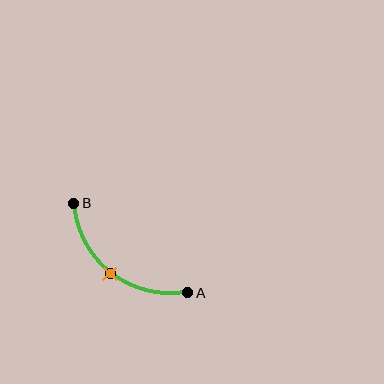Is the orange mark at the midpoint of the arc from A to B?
Yes. The orange mark lies on the arc at equal arc-length from both A and B — it is the arc midpoint.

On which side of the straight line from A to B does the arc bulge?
The arc bulges below and to the left of the straight line connecting A and B.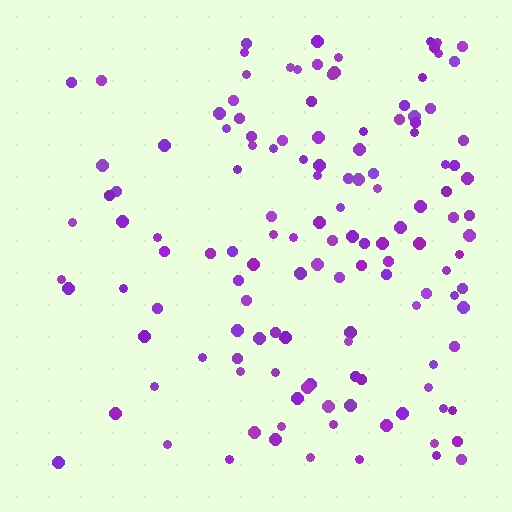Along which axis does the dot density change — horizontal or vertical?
Horizontal.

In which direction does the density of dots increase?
From left to right, with the right side densest.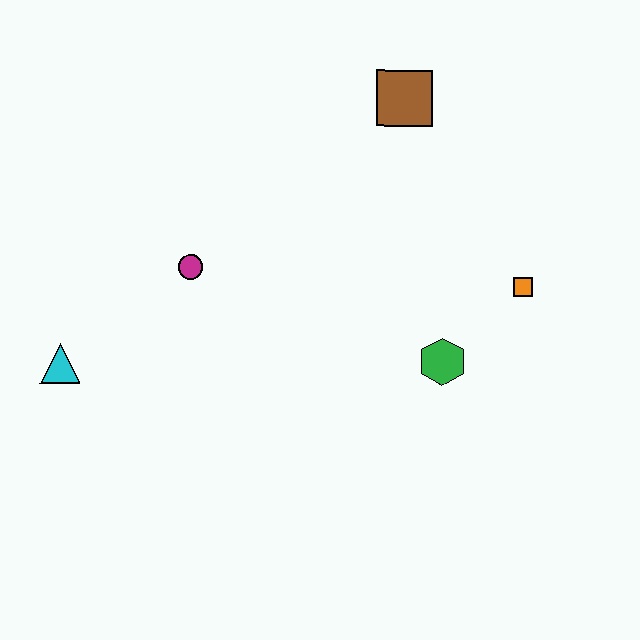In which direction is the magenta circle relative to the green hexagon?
The magenta circle is to the left of the green hexagon.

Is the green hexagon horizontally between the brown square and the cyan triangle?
No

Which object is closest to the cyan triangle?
The magenta circle is closest to the cyan triangle.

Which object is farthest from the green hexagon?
The cyan triangle is farthest from the green hexagon.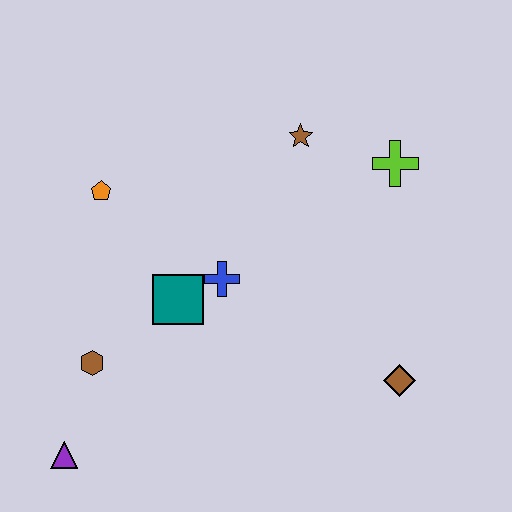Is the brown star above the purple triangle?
Yes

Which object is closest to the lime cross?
The brown star is closest to the lime cross.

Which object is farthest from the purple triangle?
The lime cross is farthest from the purple triangle.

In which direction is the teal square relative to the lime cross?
The teal square is to the left of the lime cross.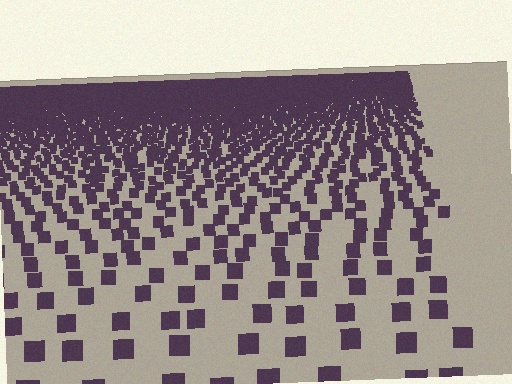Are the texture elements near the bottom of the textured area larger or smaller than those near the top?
Larger. Near the bottom, elements are closer to the viewer and appear at a bigger on-screen size.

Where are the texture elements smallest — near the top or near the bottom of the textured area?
Near the top.